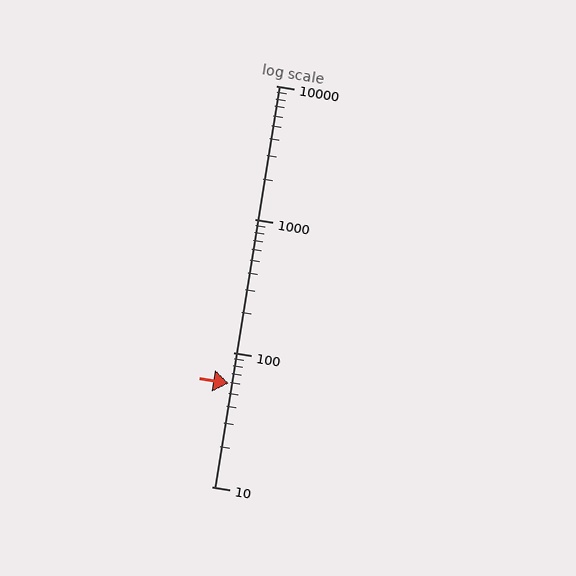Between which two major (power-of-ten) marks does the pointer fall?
The pointer is between 10 and 100.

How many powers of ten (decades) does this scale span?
The scale spans 3 decades, from 10 to 10000.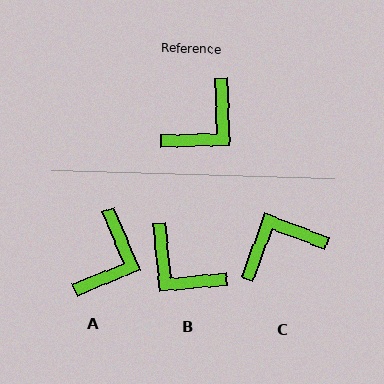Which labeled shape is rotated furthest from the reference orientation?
C, about 158 degrees away.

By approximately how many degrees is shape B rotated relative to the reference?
Approximately 86 degrees clockwise.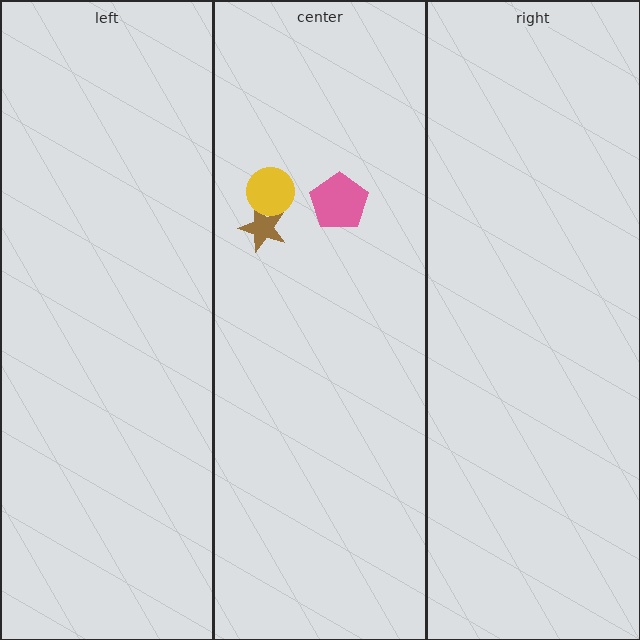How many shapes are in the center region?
3.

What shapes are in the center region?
The pink pentagon, the brown star, the yellow circle.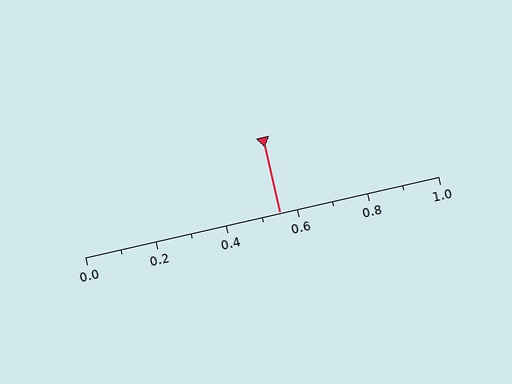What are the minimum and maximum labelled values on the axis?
The axis runs from 0.0 to 1.0.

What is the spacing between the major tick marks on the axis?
The major ticks are spaced 0.2 apart.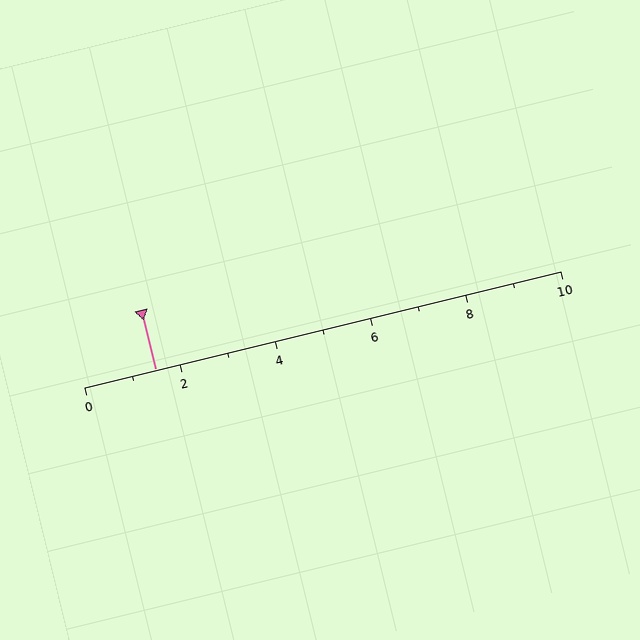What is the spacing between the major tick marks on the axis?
The major ticks are spaced 2 apart.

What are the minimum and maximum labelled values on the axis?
The axis runs from 0 to 10.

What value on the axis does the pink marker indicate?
The marker indicates approximately 1.5.